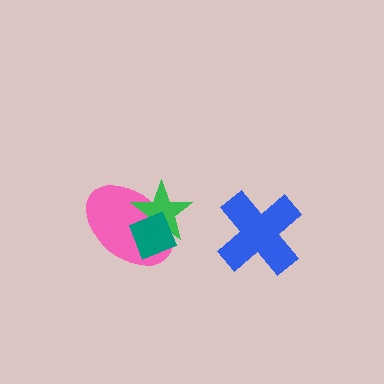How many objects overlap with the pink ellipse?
2 objects overlap with the pink ellipse.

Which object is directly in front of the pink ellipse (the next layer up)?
The green star is directly in front of the pink ellipse.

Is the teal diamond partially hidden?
No, no other shape covers it.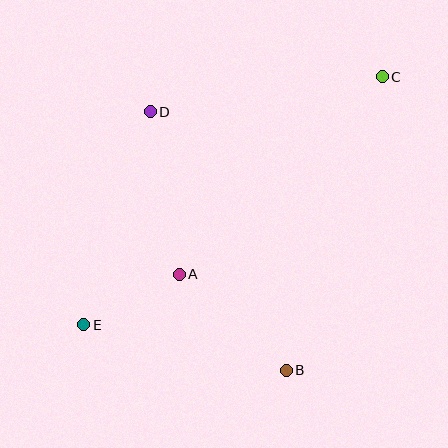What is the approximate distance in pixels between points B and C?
The distance between B and C is approximately 309 pixels.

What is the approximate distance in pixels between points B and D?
The distance between B and D is approximately 292 pixels.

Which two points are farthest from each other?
Points C and E are farthest from each other.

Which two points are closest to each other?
Points A and E are closest to each other.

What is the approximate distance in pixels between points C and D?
The distance between C and D is approximately 235 pixels.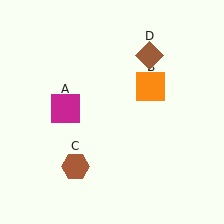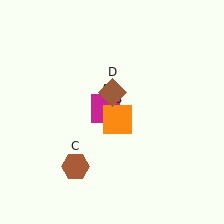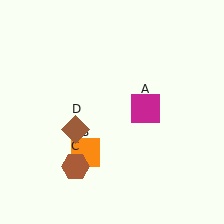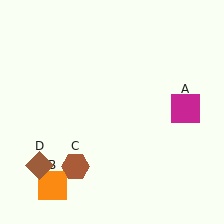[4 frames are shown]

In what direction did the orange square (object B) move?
The orange square (object B) moved down and to the left.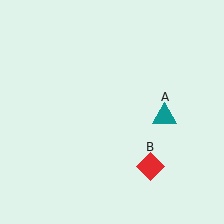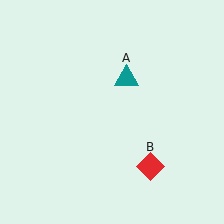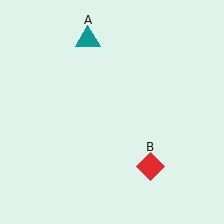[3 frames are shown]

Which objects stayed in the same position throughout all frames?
Red diamond (object B) remained stationary.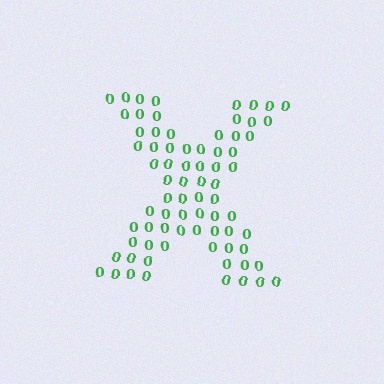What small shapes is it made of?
It is made of small digit 0's.